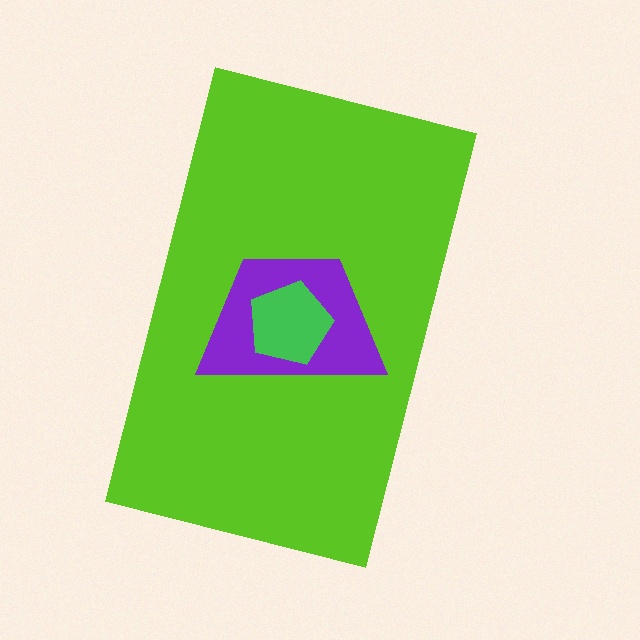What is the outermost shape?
The lime rectangle.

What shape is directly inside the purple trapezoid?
The green pentagon.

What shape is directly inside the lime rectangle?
The purple trapezoid.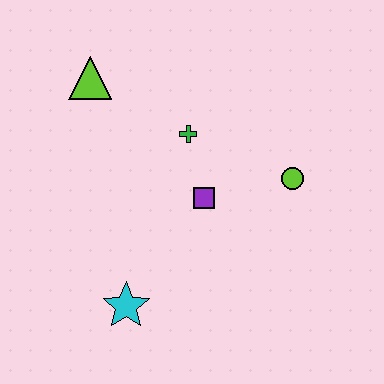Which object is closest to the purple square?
The green cross is closest to the purple square.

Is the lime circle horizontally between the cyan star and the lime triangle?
No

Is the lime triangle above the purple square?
Yes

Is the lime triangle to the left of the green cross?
Yes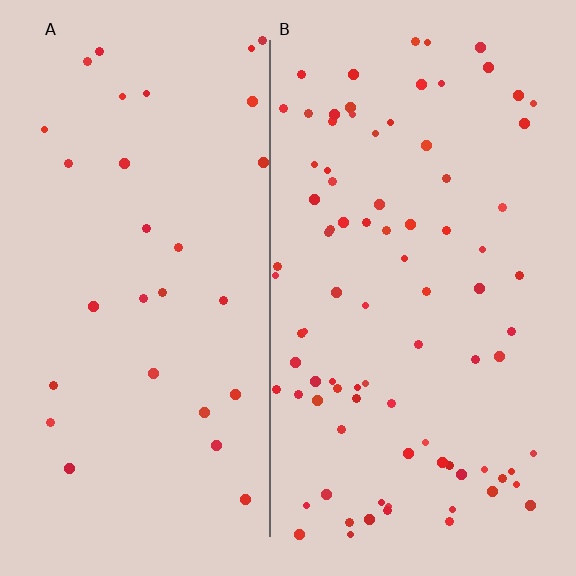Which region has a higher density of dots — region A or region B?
B (the right).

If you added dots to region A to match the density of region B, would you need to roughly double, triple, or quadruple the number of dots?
Approximately triple.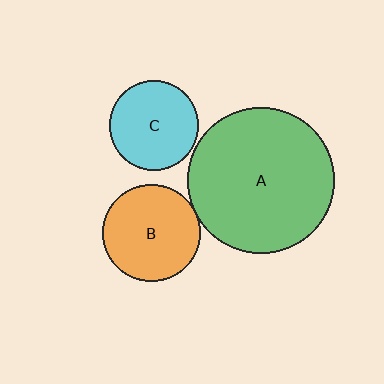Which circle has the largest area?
Circle A (green).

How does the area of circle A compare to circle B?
Approximately 2.2 times.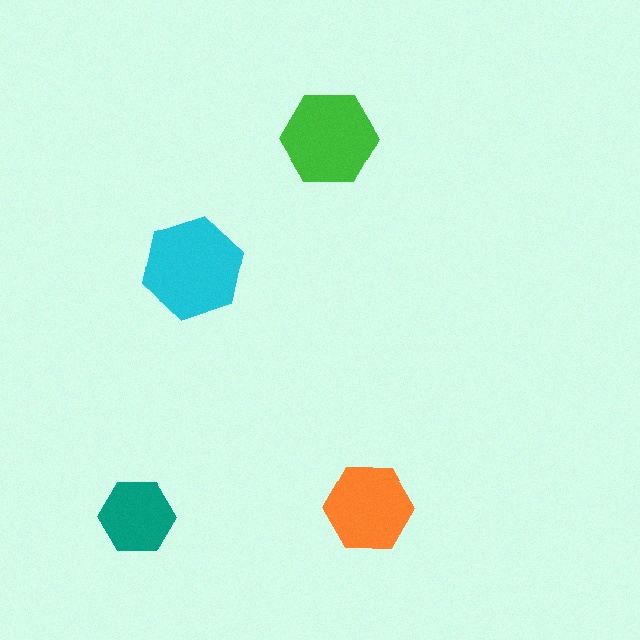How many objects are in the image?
There are 4 objects in the image.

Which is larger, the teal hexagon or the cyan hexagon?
The cyan one.